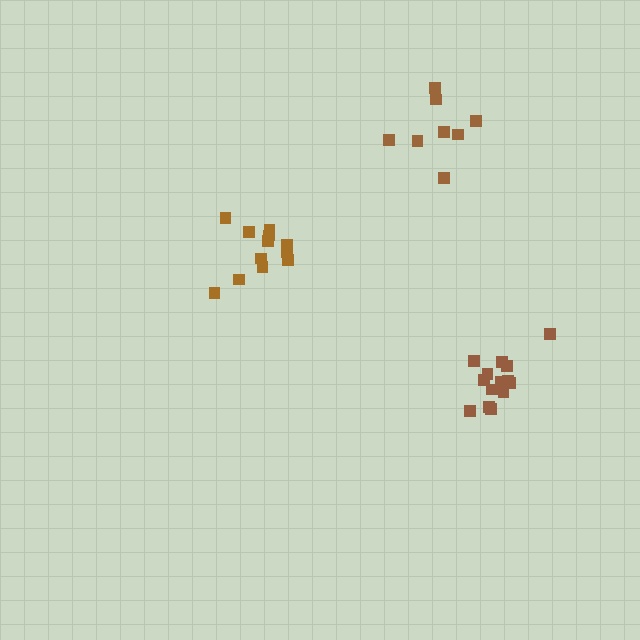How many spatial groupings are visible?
There are 3 spatial groupings.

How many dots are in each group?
Group 1: 14 dots, Group 2: 8 dots, Group 3: 12 dots (34 total).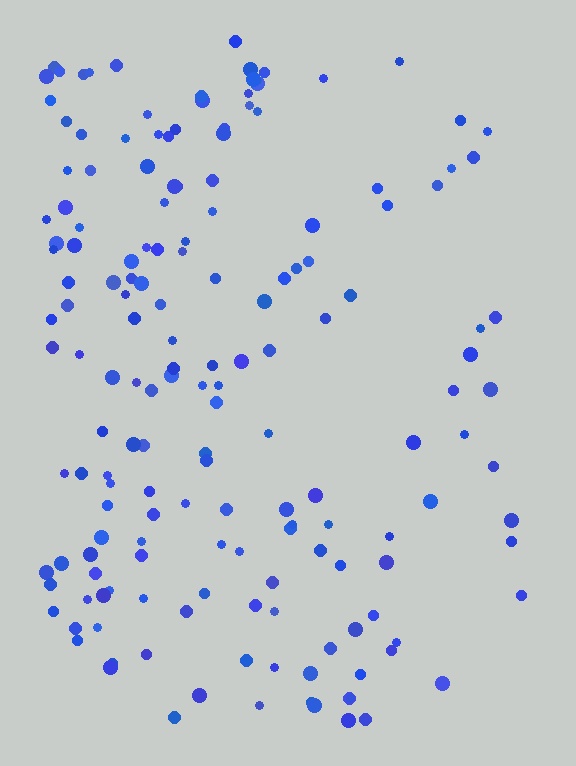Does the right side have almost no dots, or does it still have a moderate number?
Still a moderate number, just noticeably fewer than the left.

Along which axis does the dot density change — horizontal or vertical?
Horizontal.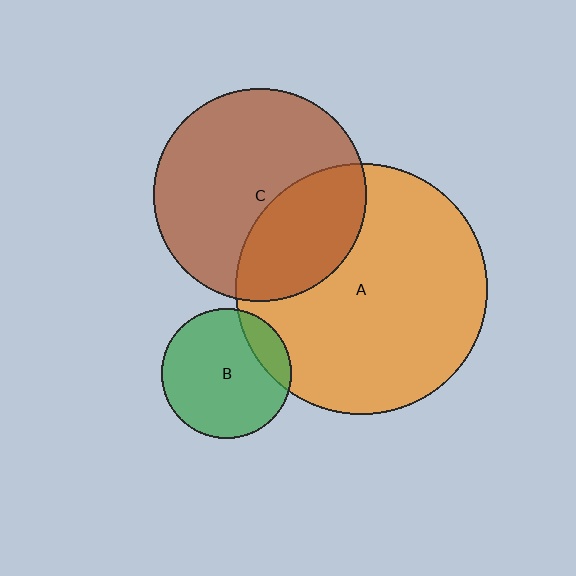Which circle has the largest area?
Circle A (orange).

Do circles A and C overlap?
Yes.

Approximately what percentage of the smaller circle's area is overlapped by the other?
Approximately 35%.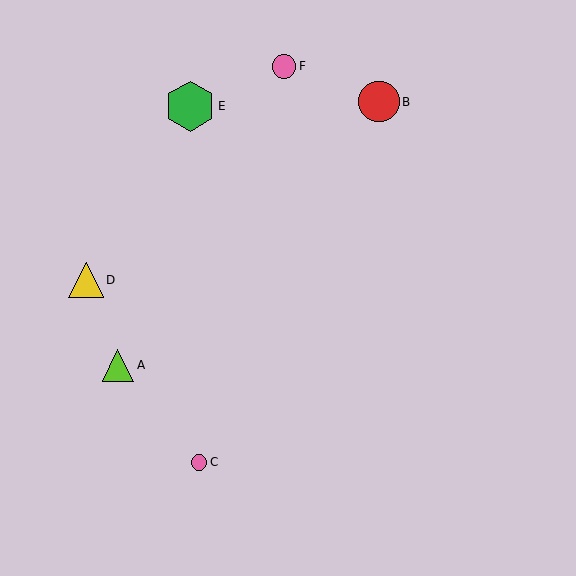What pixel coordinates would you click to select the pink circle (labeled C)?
Click at (199, 462) to select the pink circle C.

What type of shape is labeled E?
Shape E is a green hexagon.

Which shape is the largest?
The green hexagon (labeled E) is the largest.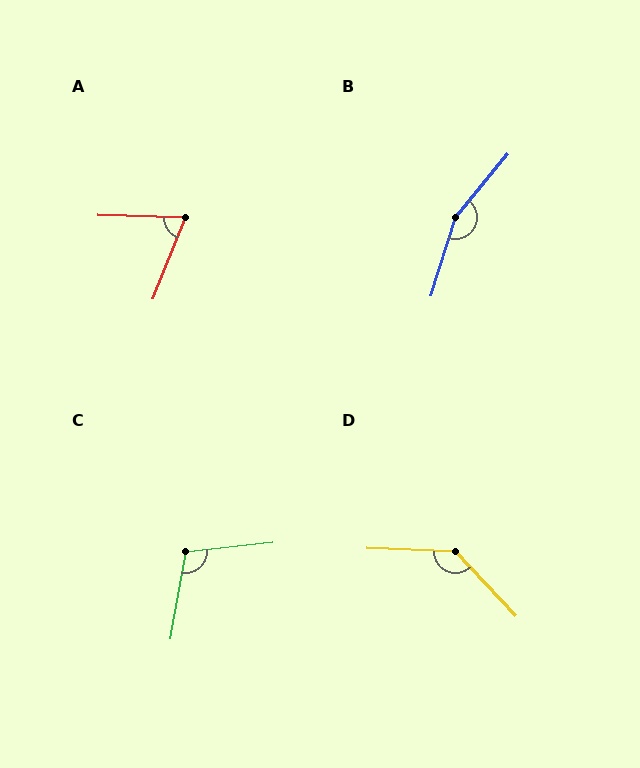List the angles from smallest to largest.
A (70°), C (106°), D (135°), B (158°).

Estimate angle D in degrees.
Approximately 135 degrees.